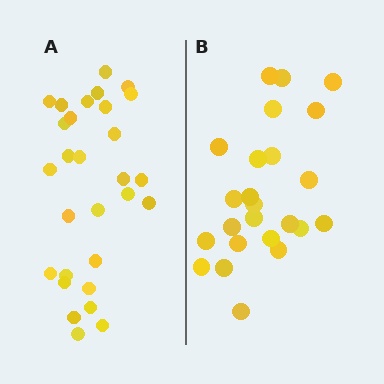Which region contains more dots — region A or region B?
Region A (the left region) has more dots.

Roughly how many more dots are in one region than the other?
Region A has about 5 more dots than region B.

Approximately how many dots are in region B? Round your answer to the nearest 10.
About 20 dots. (The exact count is 24, which rounds to 20.)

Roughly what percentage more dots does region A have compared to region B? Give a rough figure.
About 20% more.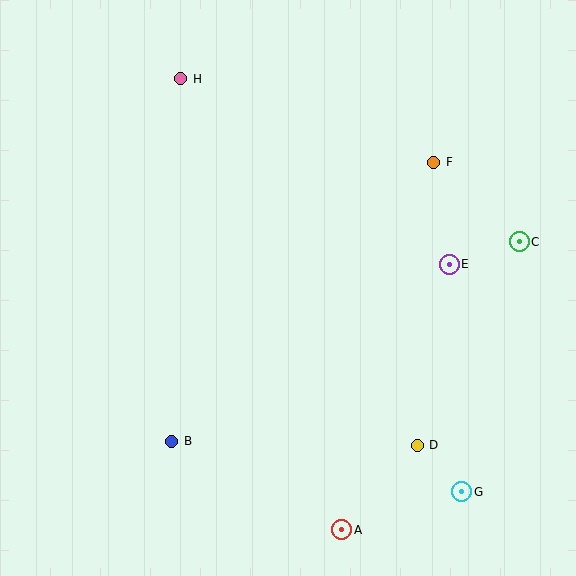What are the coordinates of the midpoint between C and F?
The midpoint between C and F is at (476, 202).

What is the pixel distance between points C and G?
The distance between C and G is 256 pixels.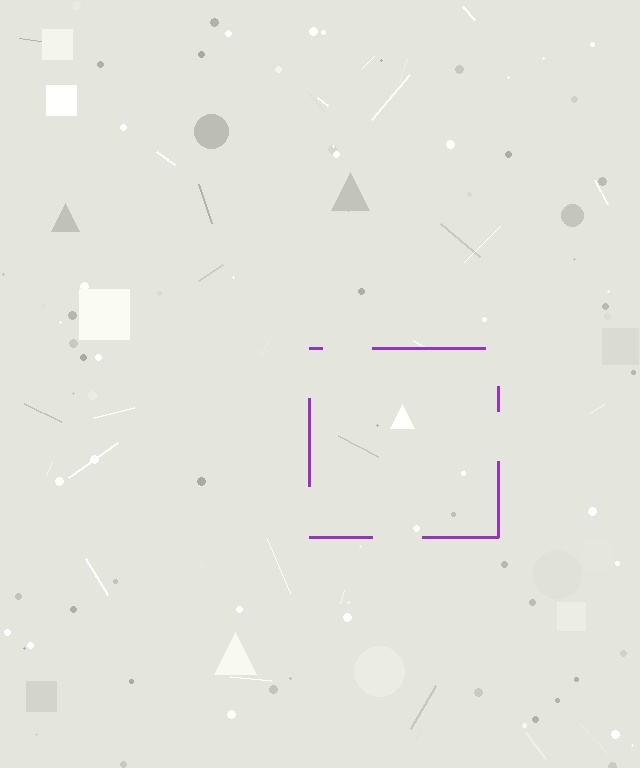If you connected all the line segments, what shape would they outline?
They would outline a square.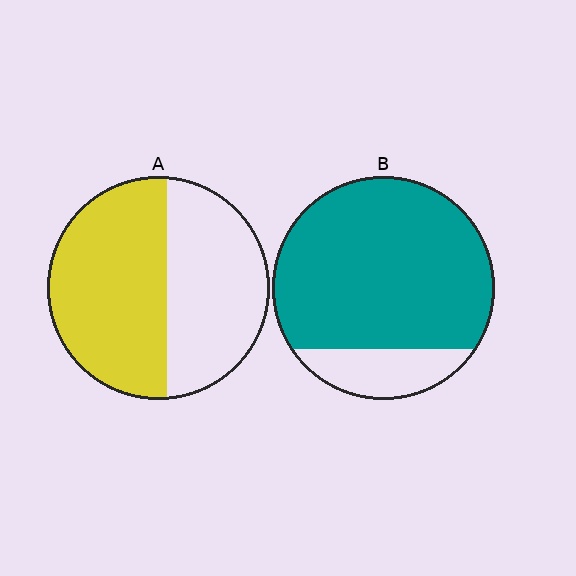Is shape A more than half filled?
Yes.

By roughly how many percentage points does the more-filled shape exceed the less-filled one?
By roughly 30 percentage points (B over A).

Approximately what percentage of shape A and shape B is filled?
A is approximately 55% and B is approximately 85%.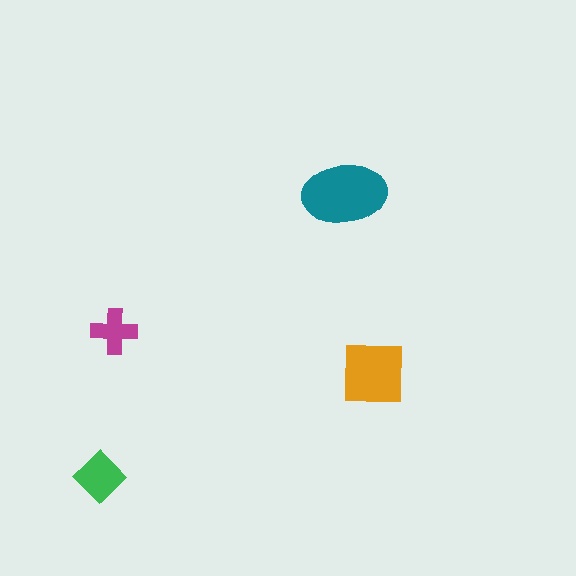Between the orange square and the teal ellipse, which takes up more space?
The teal ellipse.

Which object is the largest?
The teal ellipse.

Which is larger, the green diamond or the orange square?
The orange square.